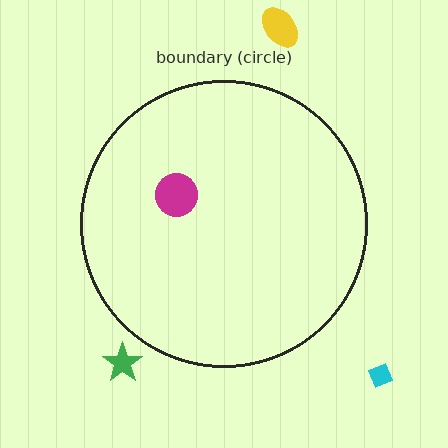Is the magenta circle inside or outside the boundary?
Inside.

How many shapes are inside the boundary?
1 inside, 3 outside.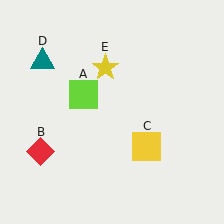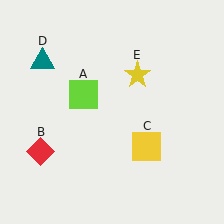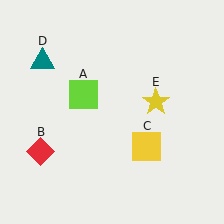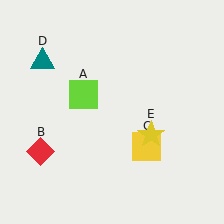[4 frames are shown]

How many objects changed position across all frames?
1 object changed position: yellow star (object E).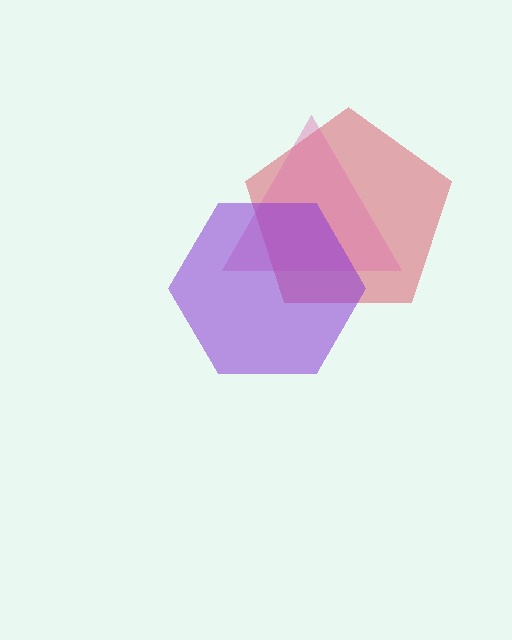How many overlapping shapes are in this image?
There are 3 overlapping shapes in the image.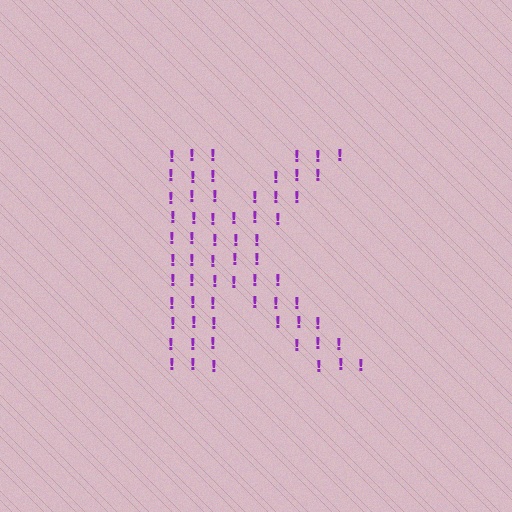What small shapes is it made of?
It is made of small exclamation marks.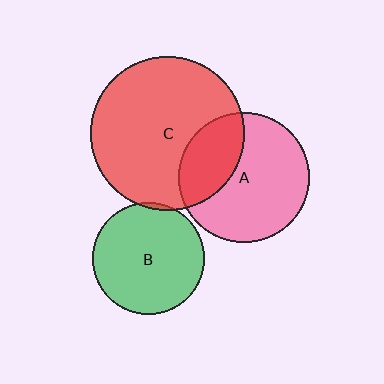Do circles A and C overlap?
Yes.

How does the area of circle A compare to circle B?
Approximately 1.4 times.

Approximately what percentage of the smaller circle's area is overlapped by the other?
Approximately 30%.